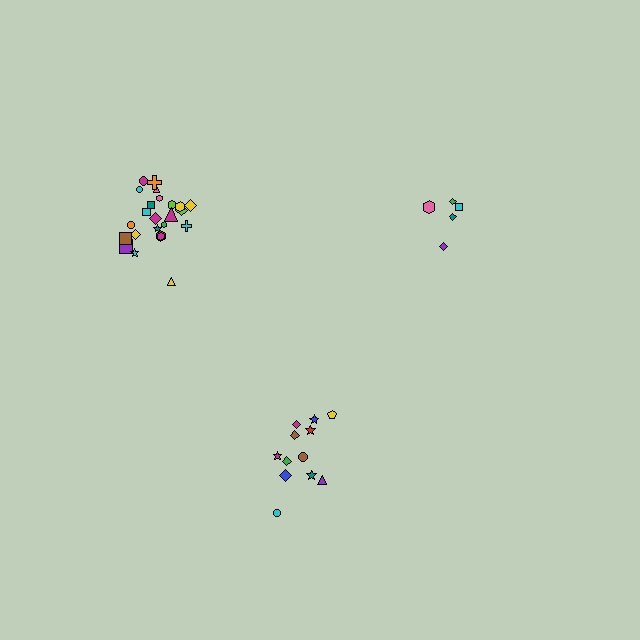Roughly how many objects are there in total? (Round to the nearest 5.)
Roughly 40 objects in total.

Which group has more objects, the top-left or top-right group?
The top-left group.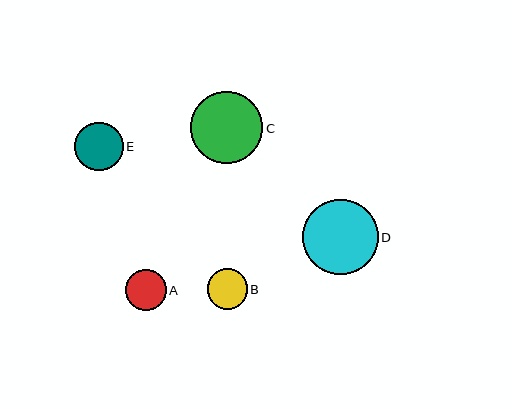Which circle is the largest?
Circle D is the largest with a size of approximately 75 pixels.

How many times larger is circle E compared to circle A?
Circle E is approximately 1.2 times the size of circle A.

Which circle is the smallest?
Circle B is the smallest with a size of approximately 40 pixels.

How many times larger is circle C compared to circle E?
Circle C is approximately 1.5 times the size of circle E.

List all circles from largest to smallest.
From largest to smallest: D, C, E, A, B.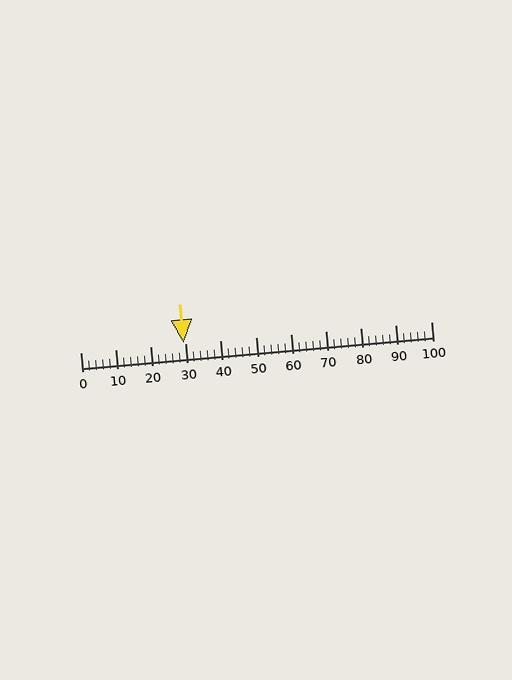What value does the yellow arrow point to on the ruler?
The yellow arrow points to approximately 29.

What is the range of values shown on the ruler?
The ruler shows values from 0 to 100.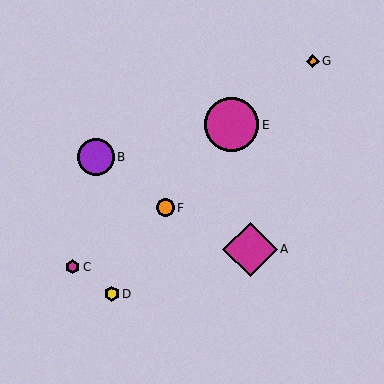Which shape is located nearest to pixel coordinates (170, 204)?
The orange circle (labeled F) at (165, 208) is nearest to that location.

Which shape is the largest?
The magenta diamond (labeled A) is the largest.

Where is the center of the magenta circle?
The center of the magenta circle is at (232, 125).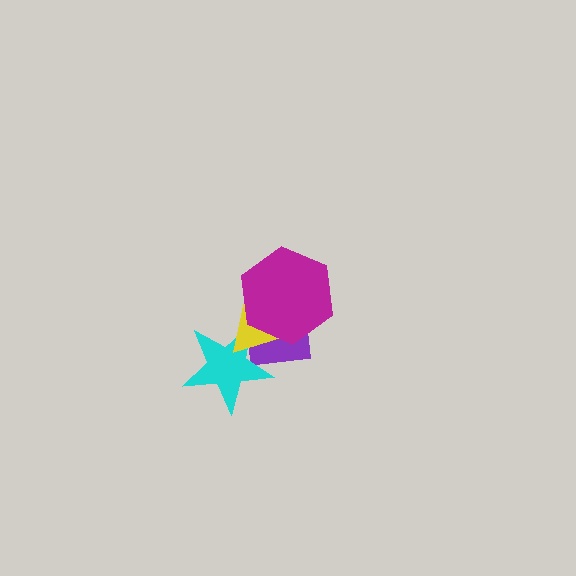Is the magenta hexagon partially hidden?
No, no other shape covers it.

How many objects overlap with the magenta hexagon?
2 objects overlap with the magenta hexagon.